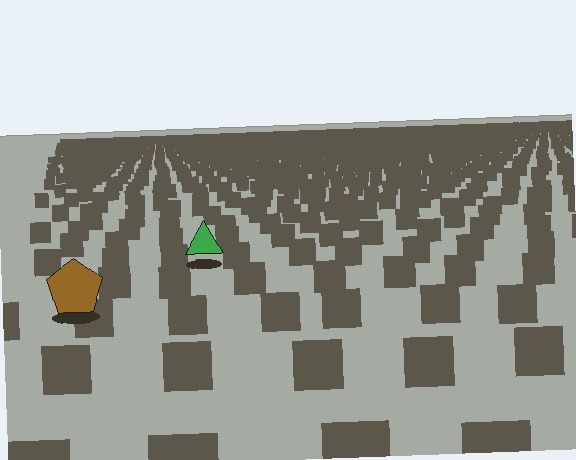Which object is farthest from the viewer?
The green triangle is farthest from the viewer. It appears smaller and the ground texture around it is denser.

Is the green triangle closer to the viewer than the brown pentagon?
No. The brown pentagon is closer — you can tell from the texture gradient: the ground texture is coarser near it.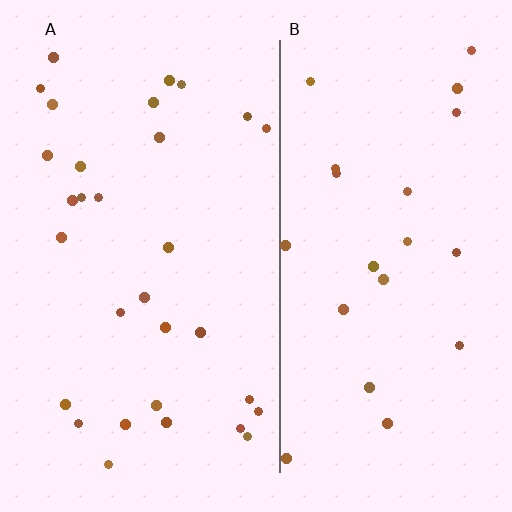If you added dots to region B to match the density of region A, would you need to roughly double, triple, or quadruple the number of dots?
Approximately double.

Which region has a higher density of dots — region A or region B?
A (the left).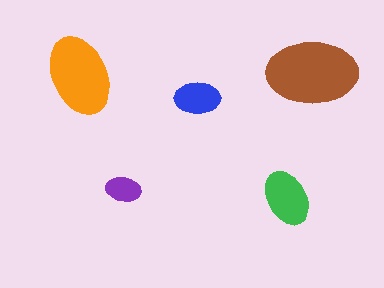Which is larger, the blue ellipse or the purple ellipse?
The blue one.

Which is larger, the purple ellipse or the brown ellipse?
The brown one.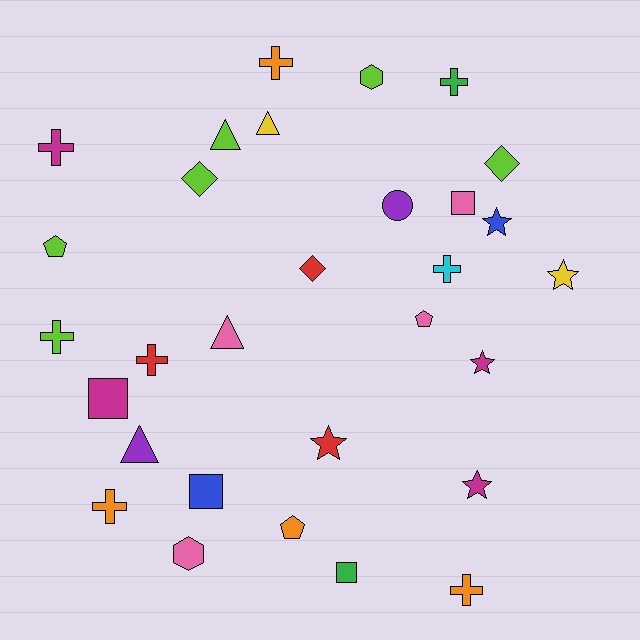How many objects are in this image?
There are 30 objects.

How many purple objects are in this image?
There are 2 purple objects.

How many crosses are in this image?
There are 8 crosses.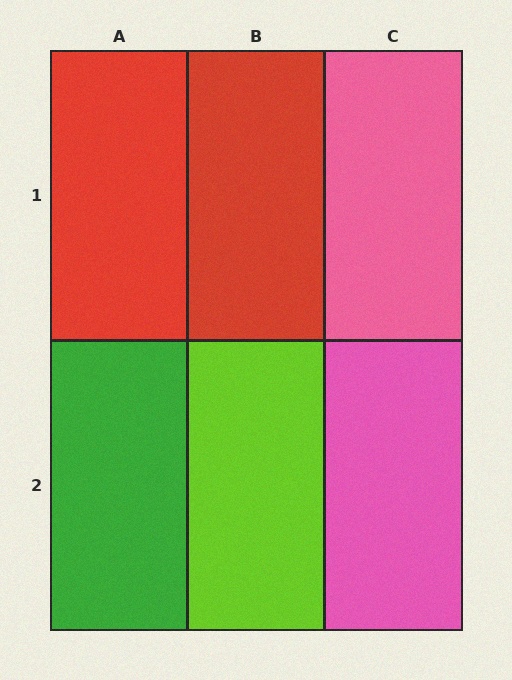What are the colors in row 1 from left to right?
Red, red, pink.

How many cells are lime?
1 cell is lime.